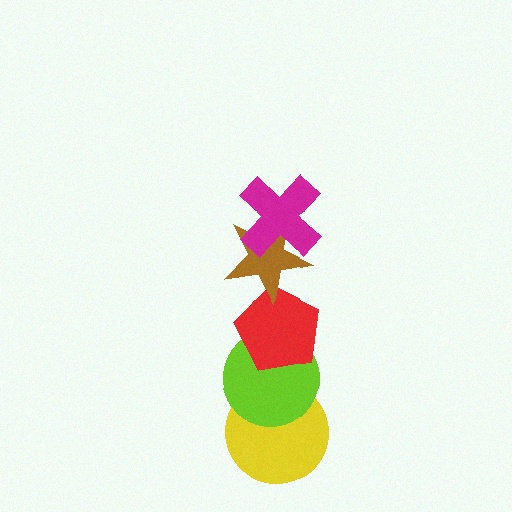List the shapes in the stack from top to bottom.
From top to bottom: the magenta cross, the brown star, the red pentagon, the lime circle, the yellow circle.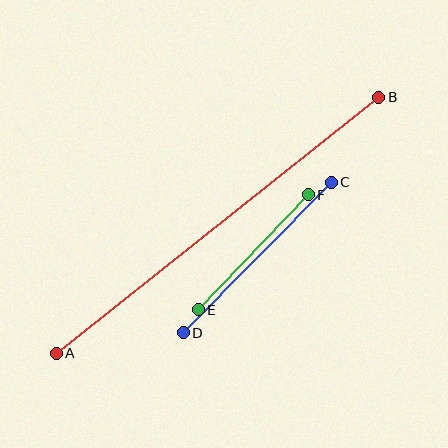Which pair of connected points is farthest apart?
Points A and B are farthest apart.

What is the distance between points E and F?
The distance is approximately 159 pixels.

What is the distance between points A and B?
The distance is approximately 411 pixels.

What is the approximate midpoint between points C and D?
The midpoint is at approximately (257, 258) pixels.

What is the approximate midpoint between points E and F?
The midpoint is at approximately (253, 252) pixels.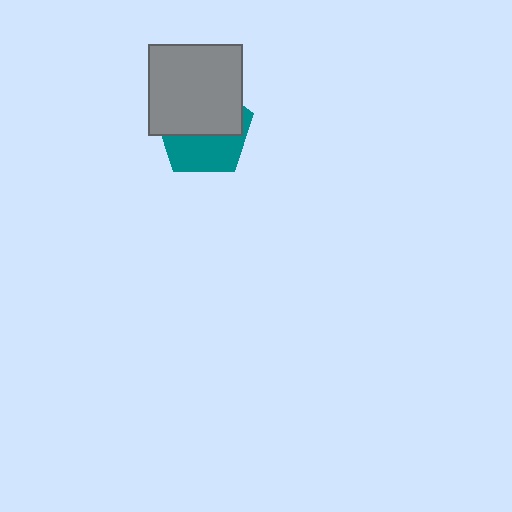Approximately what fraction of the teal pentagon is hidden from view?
Roughly 57% of the teal pentagon is hidden behind the gray rectangle.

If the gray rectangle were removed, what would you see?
You would see the complete teal pentagon.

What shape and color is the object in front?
The object in front is a gray rectangle.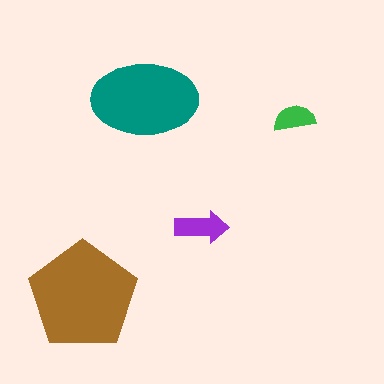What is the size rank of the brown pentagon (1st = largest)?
1st.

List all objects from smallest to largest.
The green semicircle, the purple arrow, the teal ellipse, the brown pentagon.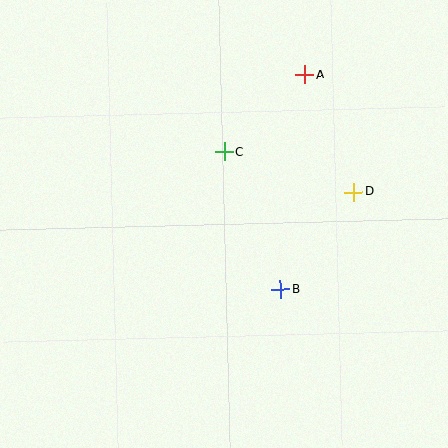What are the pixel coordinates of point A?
Point A is at (305, 75).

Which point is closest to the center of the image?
Point C at (224, 152) is closest to the center.